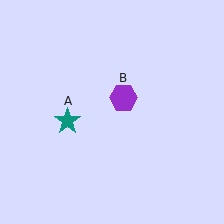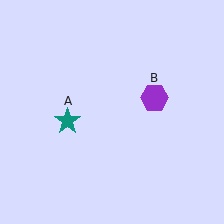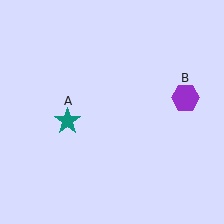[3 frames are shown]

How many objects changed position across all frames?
1 object changed position: purple hexagon (object B).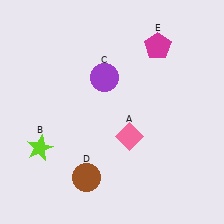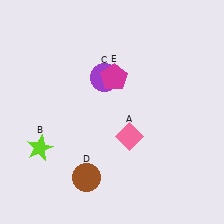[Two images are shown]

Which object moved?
The magenta pentagon (E) moved left.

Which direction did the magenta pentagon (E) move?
The magenta pentagon (E) moved left.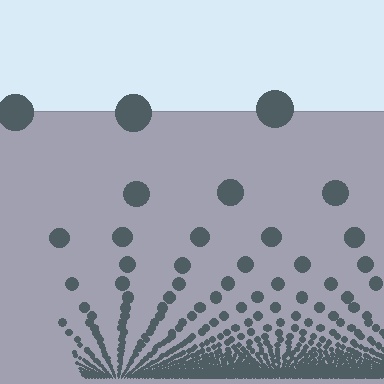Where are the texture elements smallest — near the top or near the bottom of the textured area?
Near the bottom.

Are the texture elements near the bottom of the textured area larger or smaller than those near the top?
Smaller. The gradient is inverted — elements near the bottom are smaller and denser.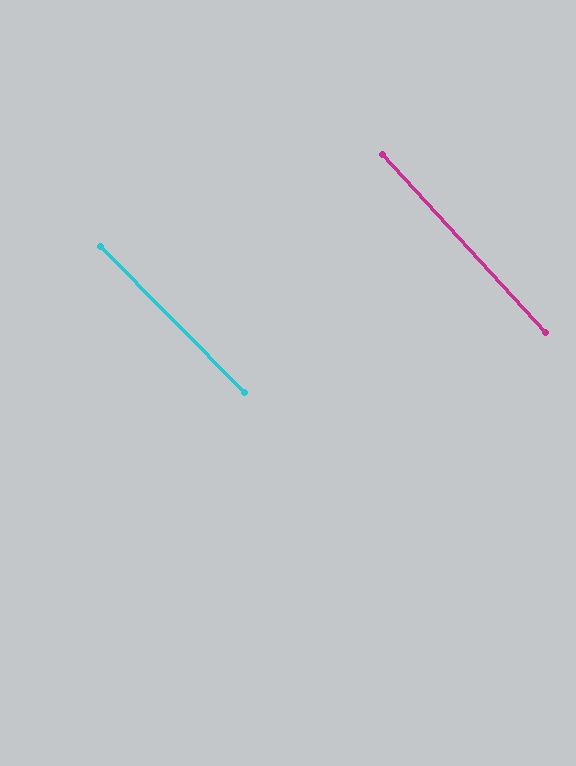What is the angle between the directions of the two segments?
Approximately 2 degrees.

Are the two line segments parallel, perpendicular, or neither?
Parallel — their directions differ by only 1.9°.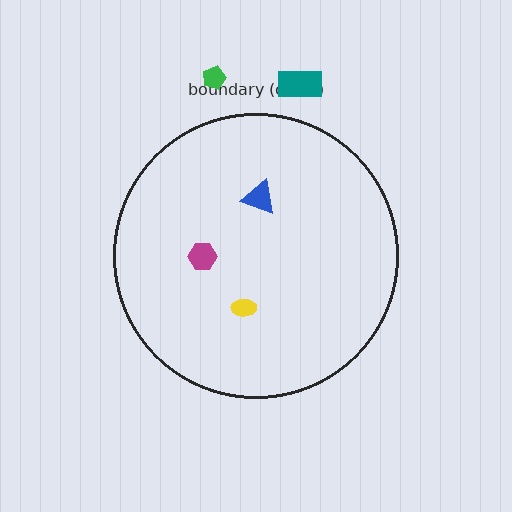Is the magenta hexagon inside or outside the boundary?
Inside.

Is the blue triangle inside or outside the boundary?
Inside.